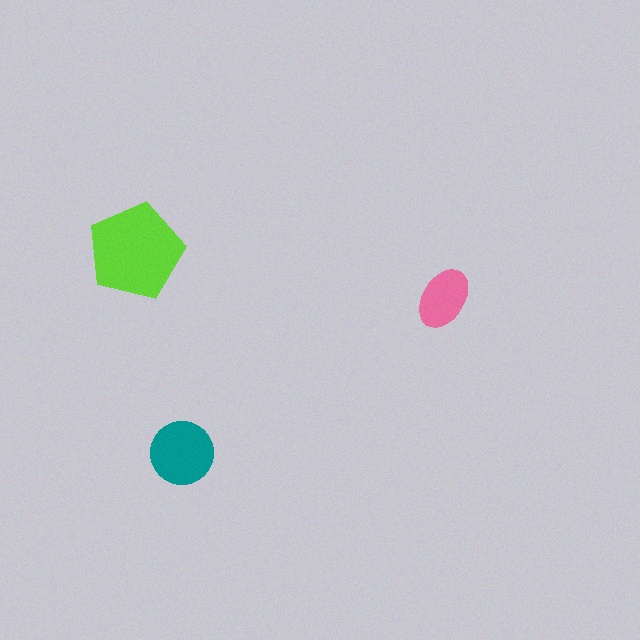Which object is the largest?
The lime pentagon.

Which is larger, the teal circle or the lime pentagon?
The lime pentagon.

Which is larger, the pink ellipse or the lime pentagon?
The lime pentagon.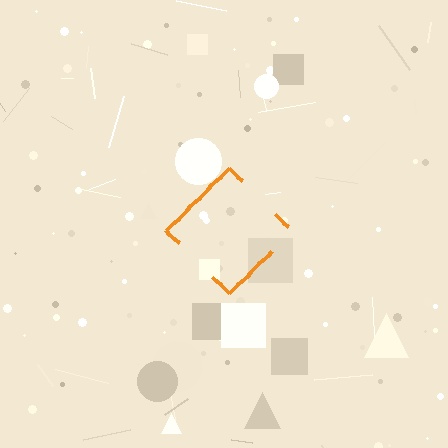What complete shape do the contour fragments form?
The contour fragments form a diamond.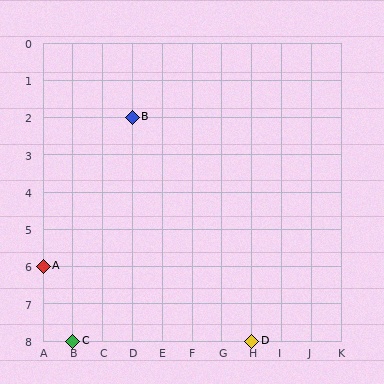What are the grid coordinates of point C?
Point C is at grid coordinates (B, 8).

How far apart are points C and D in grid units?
Points C and D are 6 columns apart.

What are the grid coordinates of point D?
Point D is at grid coordinates (H, 8).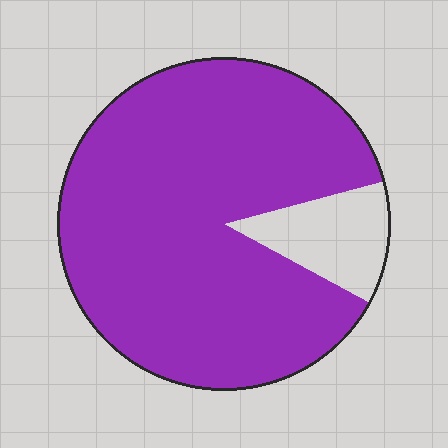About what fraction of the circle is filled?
About seven eighths (7/8).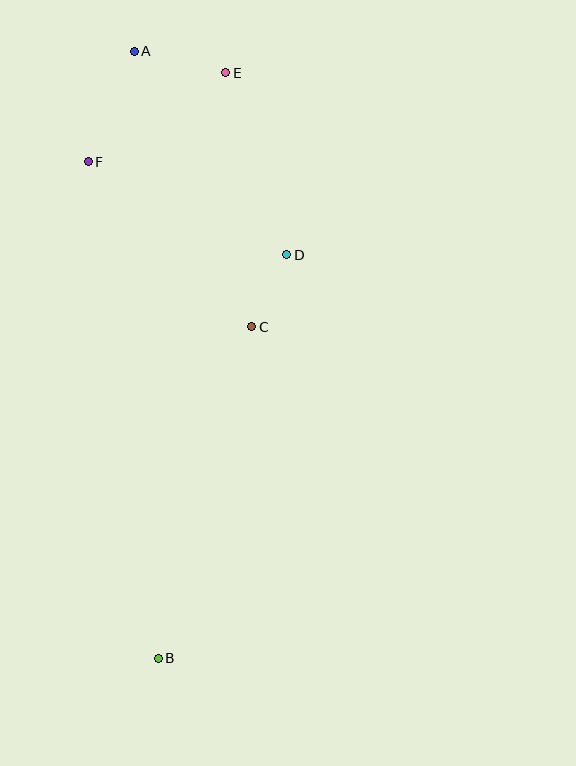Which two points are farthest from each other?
Points A and B are farthest from each other.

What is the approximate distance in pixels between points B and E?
The distance between B and E is approximately 589 pixels.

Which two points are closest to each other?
Points C and D are closest to each other.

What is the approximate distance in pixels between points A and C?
The distance between A and C is approximately 299 pixels.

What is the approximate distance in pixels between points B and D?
The distance between B and D is approximately 424 pixels.